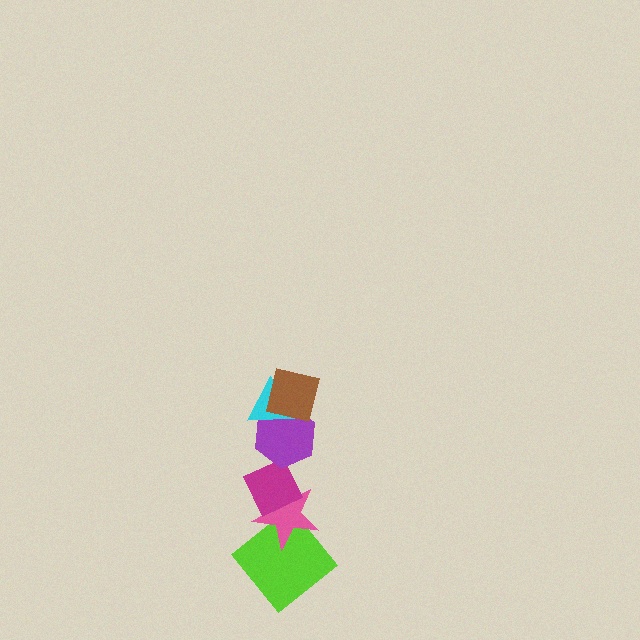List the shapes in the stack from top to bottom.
From top to bottom: the brown square, the cyan triangle, the purple hexagon, the magenta diamond, the pink star, the lime diamond.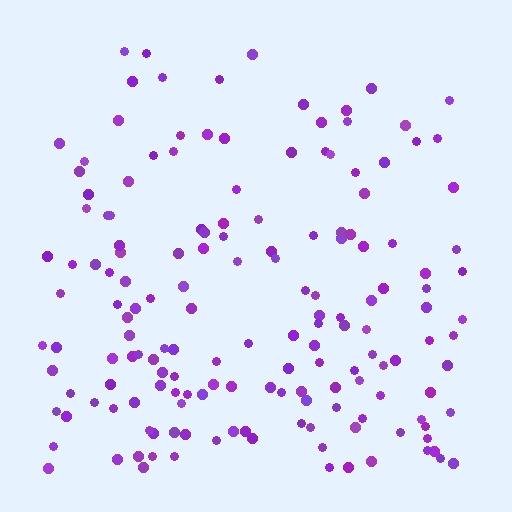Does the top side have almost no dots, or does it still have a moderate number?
Still a moderate number, just noticeably fewer than the bottom.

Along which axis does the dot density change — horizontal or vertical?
Vertical.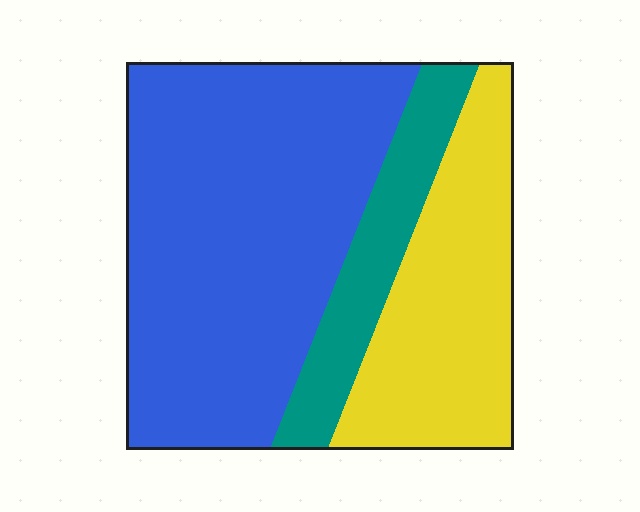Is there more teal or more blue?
Blue.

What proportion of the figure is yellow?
Yellow takes up between a sixth and a third of the figure.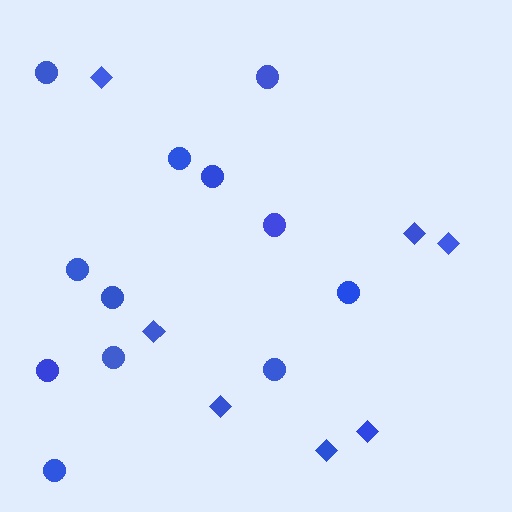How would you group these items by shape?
There are 2 groups: one group of circles (12) and one group of diamonds (7).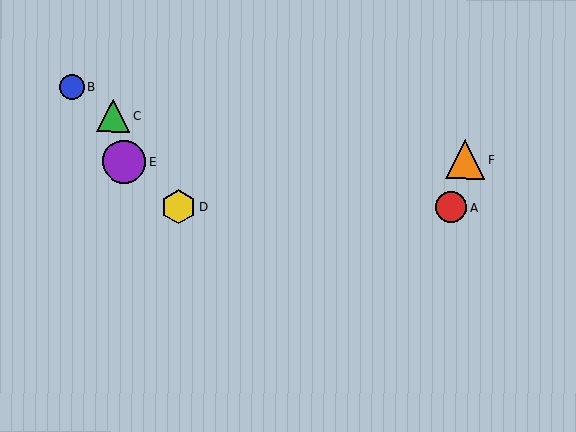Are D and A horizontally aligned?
Yes, both are at y≈206.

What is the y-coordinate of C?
Object C is at y≈115.